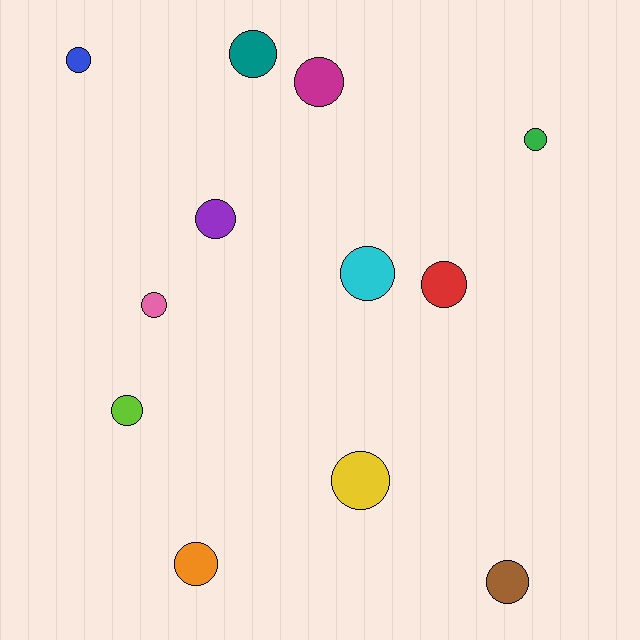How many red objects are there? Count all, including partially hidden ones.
There is 1 red object.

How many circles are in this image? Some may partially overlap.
There are 12 circles.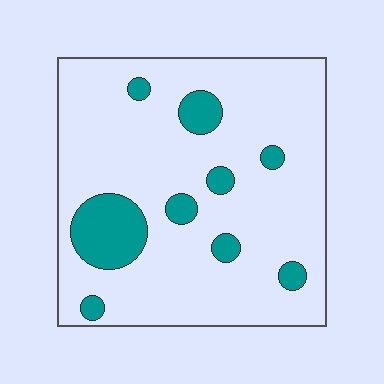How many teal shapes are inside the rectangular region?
9.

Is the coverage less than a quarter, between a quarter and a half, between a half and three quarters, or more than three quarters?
Less than a quarter.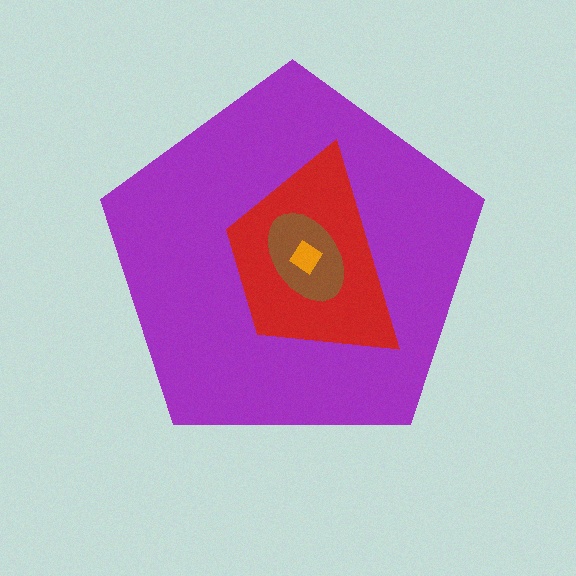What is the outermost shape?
The purple pentagon.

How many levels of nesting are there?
4.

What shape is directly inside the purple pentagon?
The red trapezoid.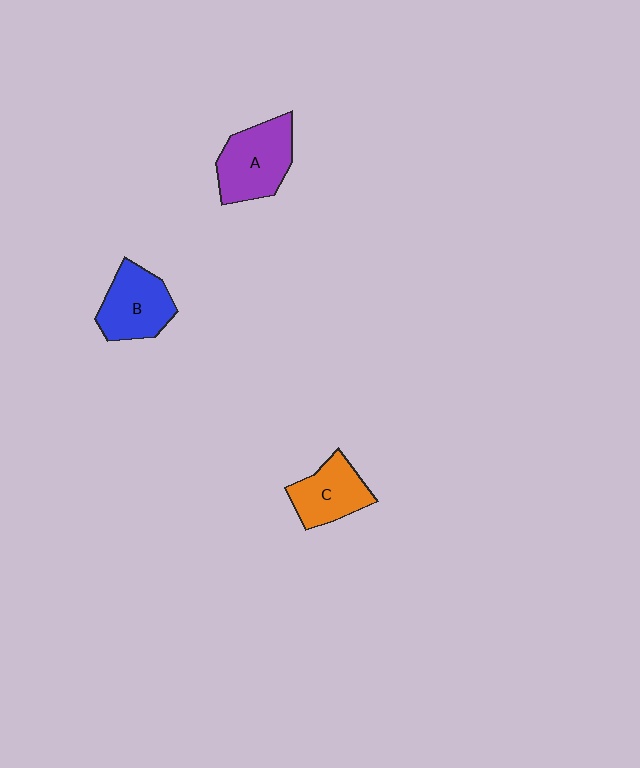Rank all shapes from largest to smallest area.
From largest to smallest: A (purple), B (blue), C (orange).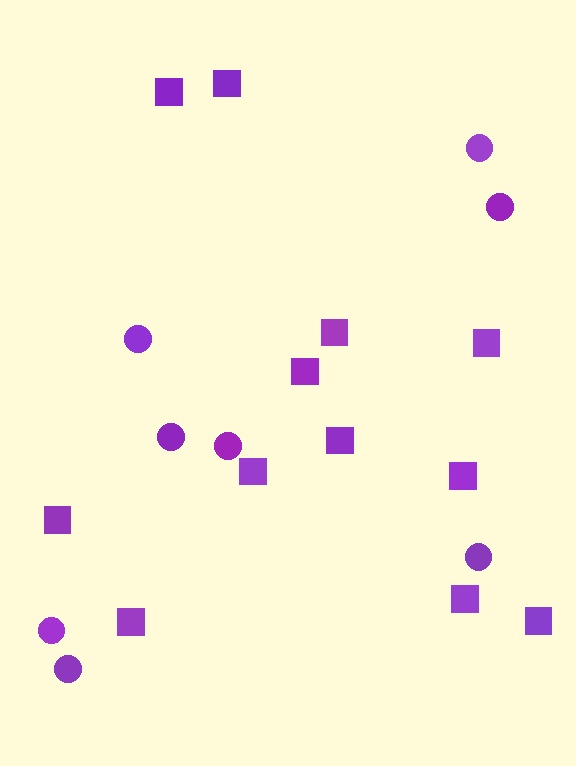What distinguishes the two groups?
There are 2 groups: one group of circles (8) and one group of squares (12).